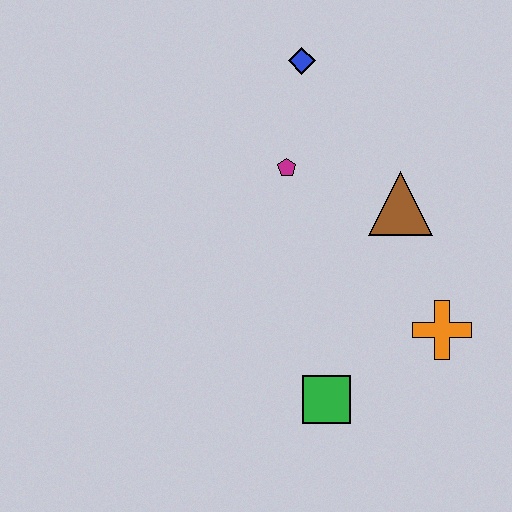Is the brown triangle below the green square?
No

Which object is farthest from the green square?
The blue diamond is farthest from the green square.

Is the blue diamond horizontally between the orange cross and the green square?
No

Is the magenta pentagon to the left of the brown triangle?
Yes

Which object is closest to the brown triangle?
The magenta pentagon is closest to the brown triangle.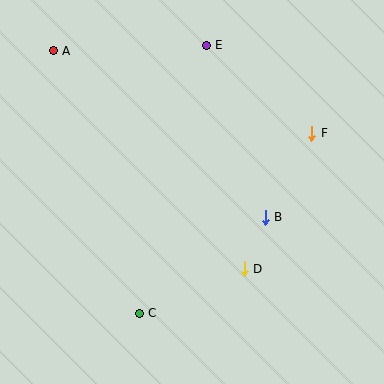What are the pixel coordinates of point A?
Point A is at (53, 51).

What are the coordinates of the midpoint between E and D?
The midpoint between E and D is at (225, 157).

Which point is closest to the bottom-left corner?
Point C is closest to the bottom-left corner.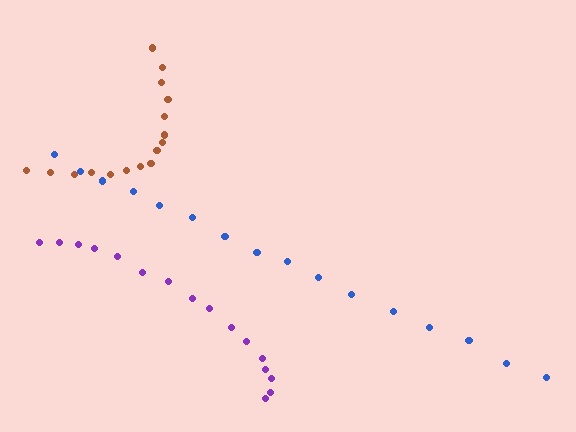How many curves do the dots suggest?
There are 3 distinct paths.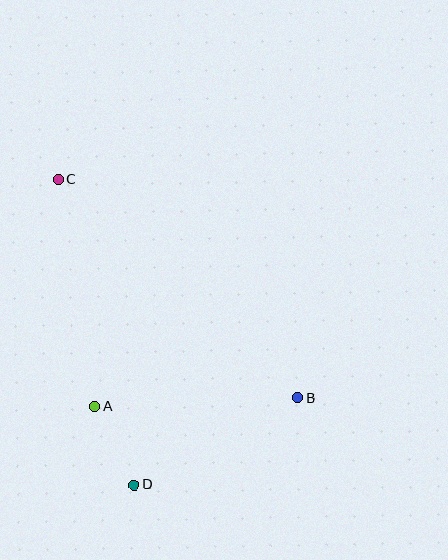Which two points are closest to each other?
Points A and D are closest to each other.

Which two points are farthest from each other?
Points B and C are farthest from each other.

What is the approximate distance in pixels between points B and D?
The distance between B and D is approximately 186 pixels.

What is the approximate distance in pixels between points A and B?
The distance between A and B is approximately 203 pixels.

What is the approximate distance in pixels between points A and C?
The distance between A and C is approximately 230 pixels.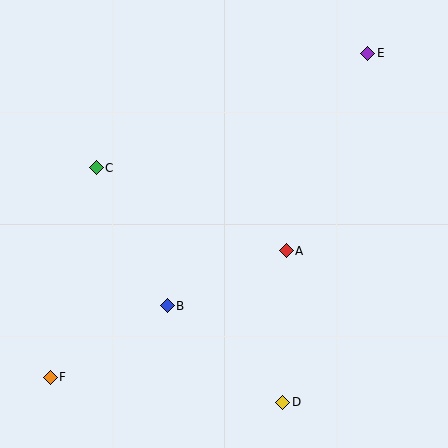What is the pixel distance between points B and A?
The distance between B and A is 131 pixels.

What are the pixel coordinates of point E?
Point E is at (368, 53).